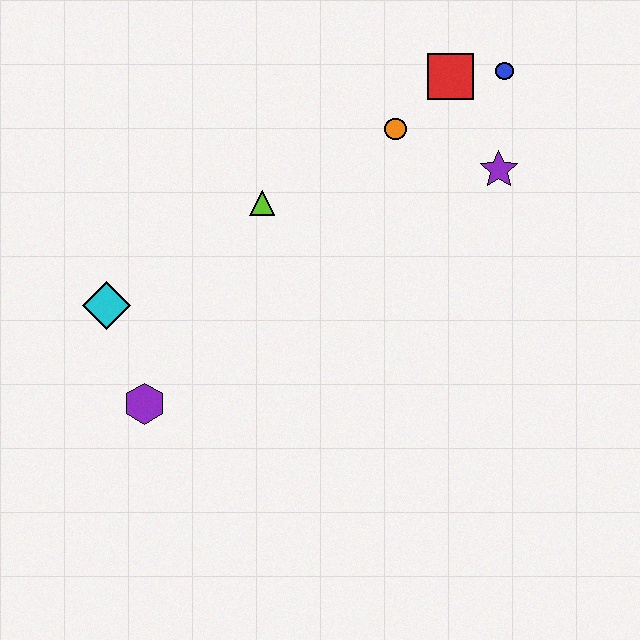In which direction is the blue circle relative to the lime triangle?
The blue circle is to the right of the lime triangle.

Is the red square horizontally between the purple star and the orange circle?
Yes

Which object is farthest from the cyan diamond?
The blue circle is farthest from the cyan diamond.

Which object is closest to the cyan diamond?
The purple hexagon is closest to the cyan diamond.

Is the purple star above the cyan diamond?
Yes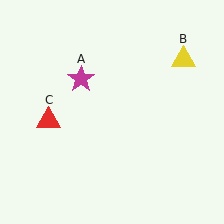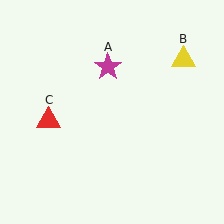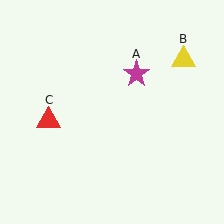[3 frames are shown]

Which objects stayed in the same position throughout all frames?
Yellow triangle (object B) and red triangle (object C) remained stationary.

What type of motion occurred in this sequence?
The magenta star (object A) rotated clockwise around the center of the scene.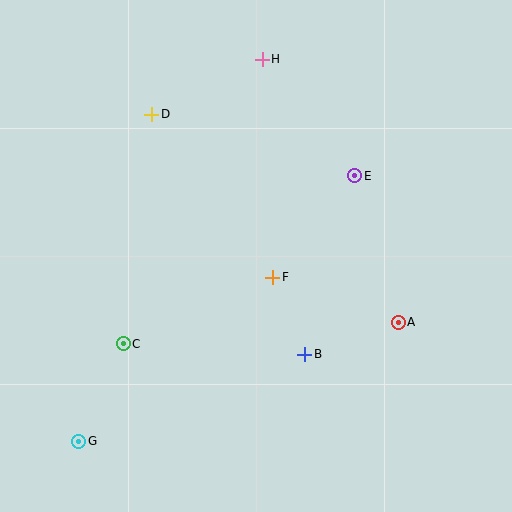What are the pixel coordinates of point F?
Point F is at (273, 277).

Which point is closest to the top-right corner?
Point E is closest to the top-right corner.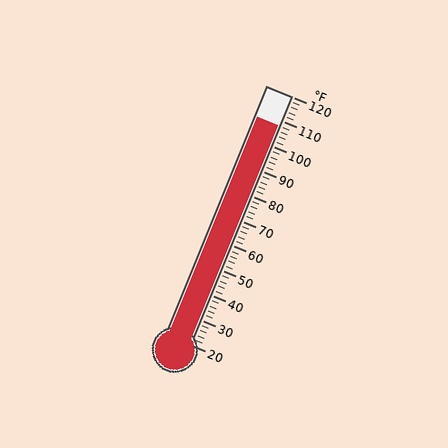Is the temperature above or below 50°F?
The temperature is above 50°F.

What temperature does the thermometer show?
The thermometer shows approximately 108°F.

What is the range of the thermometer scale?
The thermometer scale ranges from 20°F to 120°F.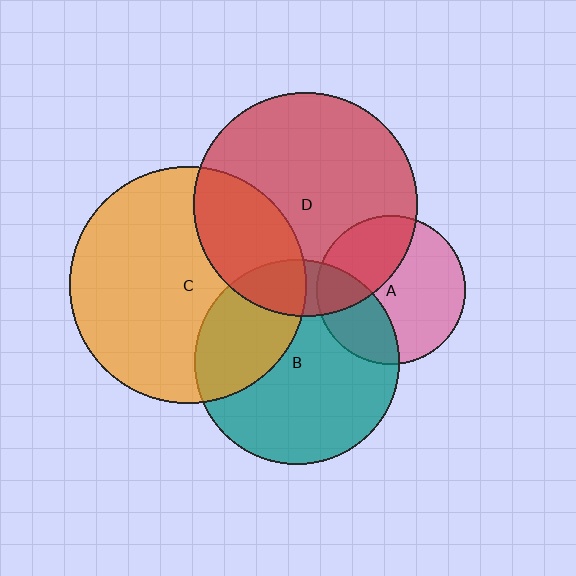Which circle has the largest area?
Circle C (orange).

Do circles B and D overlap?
Yes.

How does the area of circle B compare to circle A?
Approximately 1.9 times.